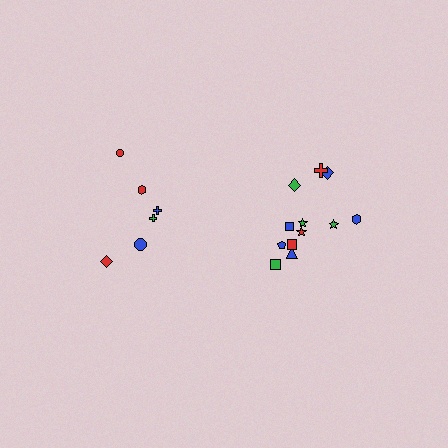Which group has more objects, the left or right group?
The right group.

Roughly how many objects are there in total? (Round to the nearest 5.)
Roughly 20 objects in total.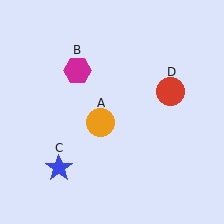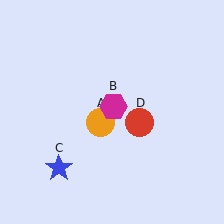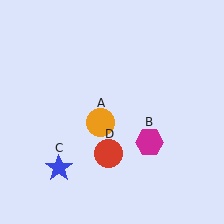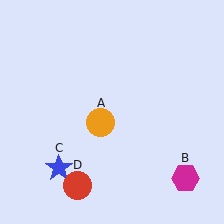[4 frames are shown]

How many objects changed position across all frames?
2 objects changed position: magenta hexagon (object B), red circle (object D).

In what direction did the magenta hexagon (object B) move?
The magenta hexagon (object B) moved down and to the right.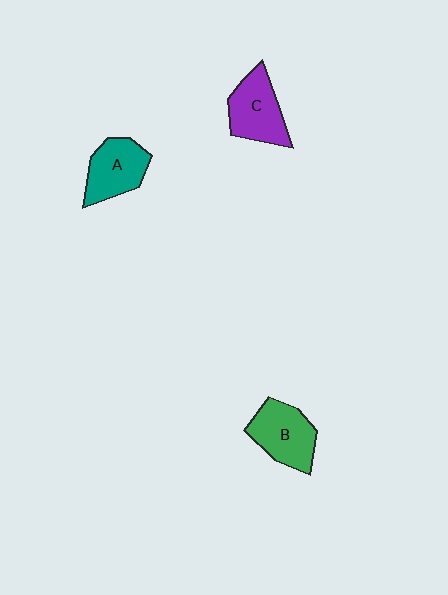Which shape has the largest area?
Shape B (green).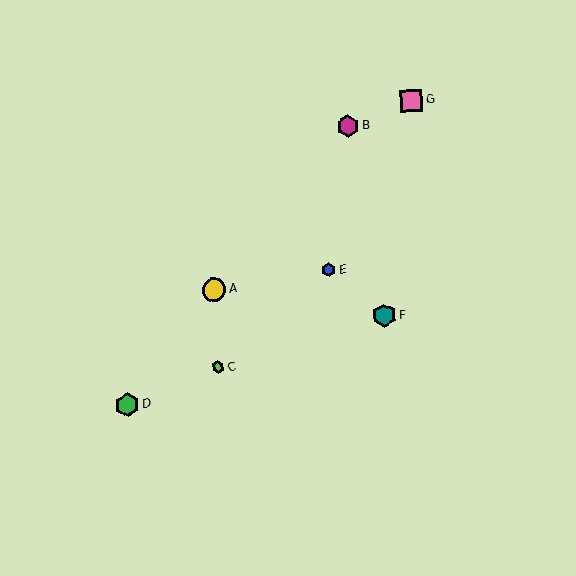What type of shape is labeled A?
Shape A is a yellow circle.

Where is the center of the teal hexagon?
The center of the teal hexagon is at (384, 315).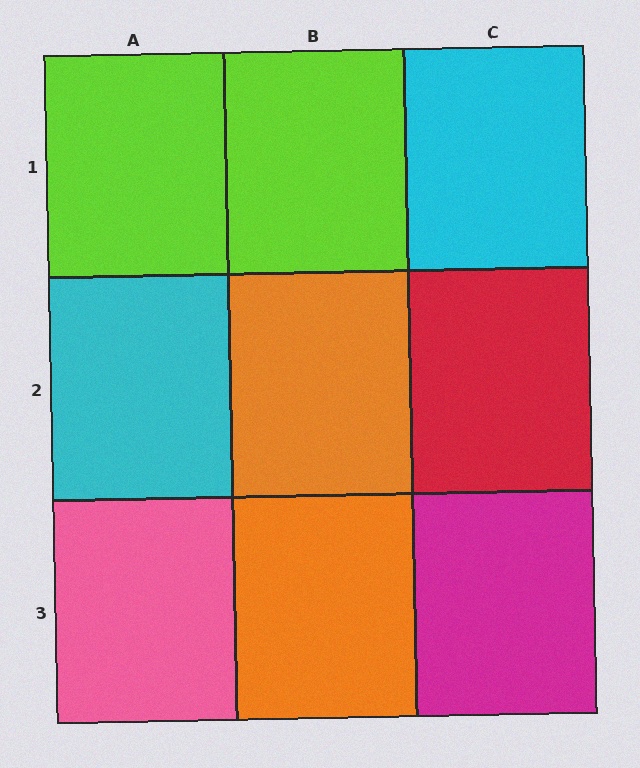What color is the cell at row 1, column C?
Cyan.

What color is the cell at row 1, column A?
Lime.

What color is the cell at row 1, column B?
Lime.